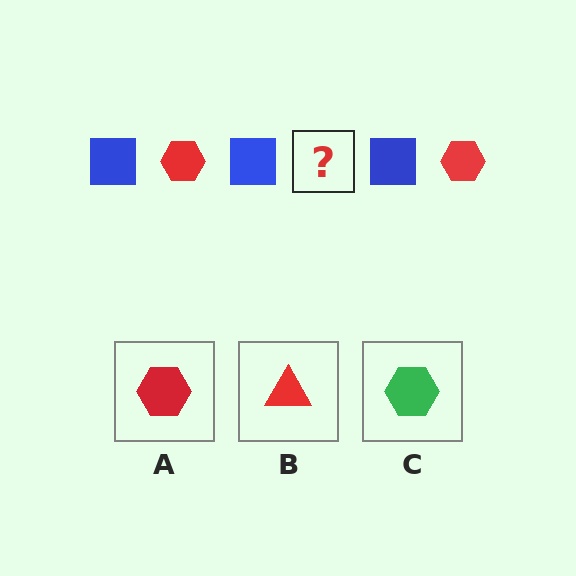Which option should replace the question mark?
Option A.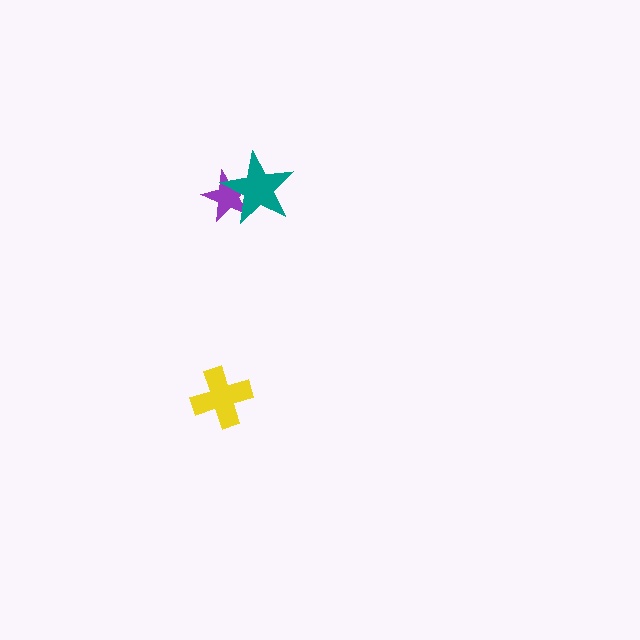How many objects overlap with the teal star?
1 object overlaps with the teal star.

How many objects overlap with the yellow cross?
0 objects overlap with the yellow cross.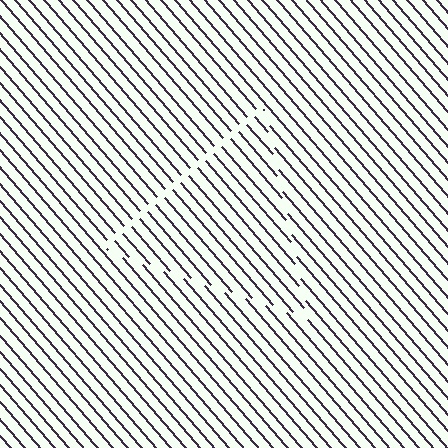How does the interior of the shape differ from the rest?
The interior of the shape contains the same grating, shifted by half a period — the contour is defined by the phase discontinuity where line-ends from the inner and outer gratings abut.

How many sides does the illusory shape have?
3 sides — the line-ends trace a triangle.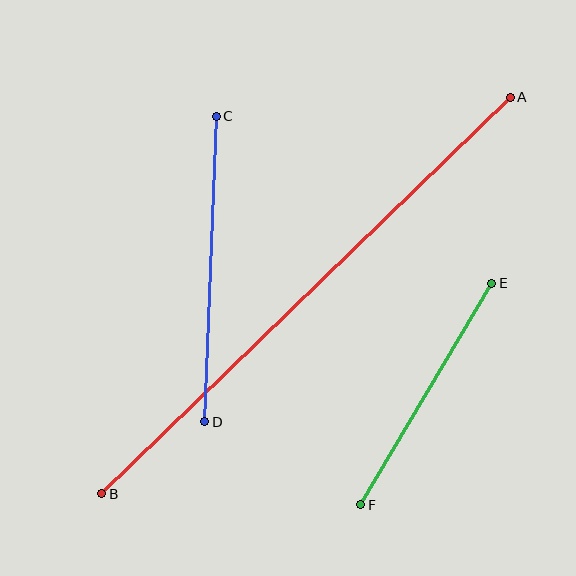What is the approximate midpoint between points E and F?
The midpoint is at approximately (426, 394) pixels.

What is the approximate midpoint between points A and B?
The midpoint is at approximately (306, 296) pixels.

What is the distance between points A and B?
The distance is approximately 569 pixels.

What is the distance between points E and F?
The distance is approximately 258 pixels.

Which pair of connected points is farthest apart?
Points A and B are farthest apart.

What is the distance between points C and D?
The distance is approximately 306 pixels.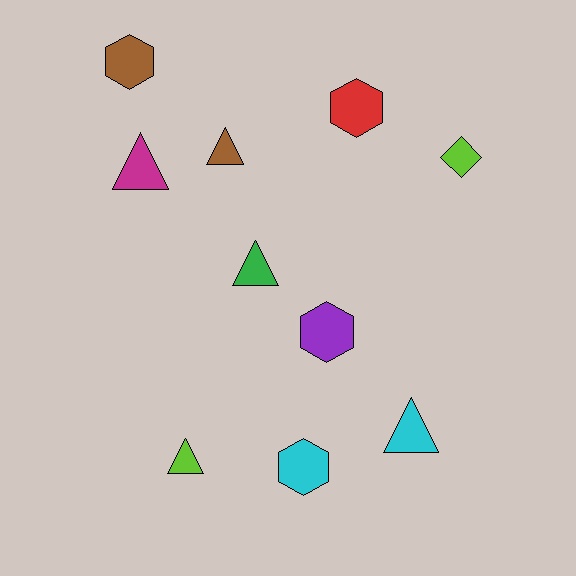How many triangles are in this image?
There are 5 triangles.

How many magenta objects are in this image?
There is 1 magenta object.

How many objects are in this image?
There are 10 objects.